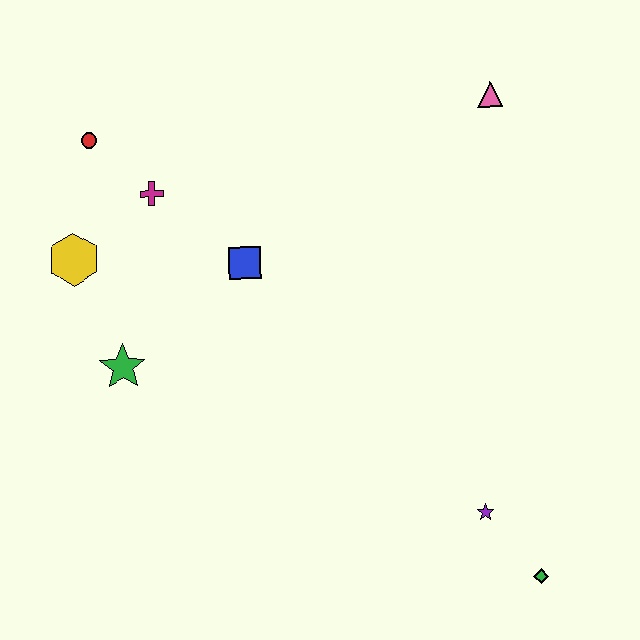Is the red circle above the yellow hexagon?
Yes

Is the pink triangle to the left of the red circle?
No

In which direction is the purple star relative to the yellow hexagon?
The purple star is to the right of the yellow hexagon.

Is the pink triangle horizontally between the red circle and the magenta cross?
No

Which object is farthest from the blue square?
The green diamond is farthest from the blue square.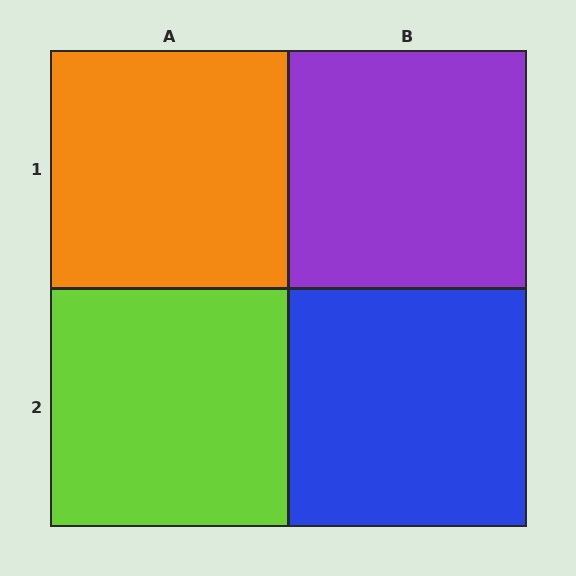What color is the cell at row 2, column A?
Lime.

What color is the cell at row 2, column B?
Blue.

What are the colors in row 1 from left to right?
Orange, purple.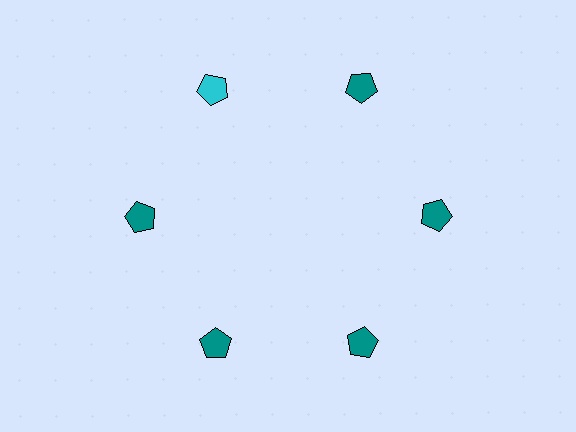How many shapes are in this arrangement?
There are 6 shapes arranged in a ring pattern.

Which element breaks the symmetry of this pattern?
The cyan pentagon at roughly the 11 o'clock position breaks the symmetry. All other shapes are teal pentagons.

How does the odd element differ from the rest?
It has a different color: cyan instead of teal.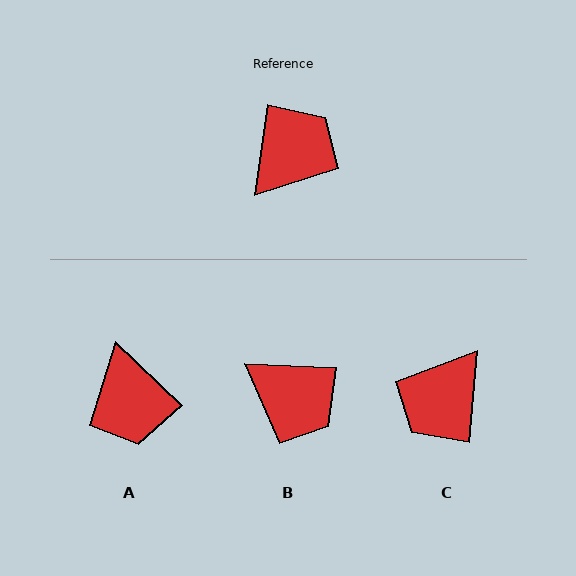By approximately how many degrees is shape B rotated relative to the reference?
Approximately 84 degrees clockwise.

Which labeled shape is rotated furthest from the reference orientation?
C, about 177 degrees away.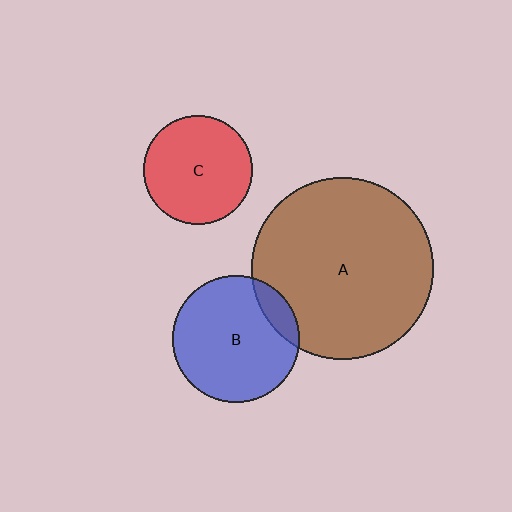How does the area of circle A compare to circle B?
Approximately 2.0 times.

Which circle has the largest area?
Circle A (brown).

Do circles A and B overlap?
Yes.